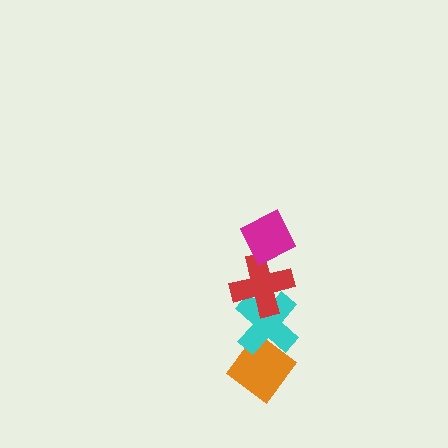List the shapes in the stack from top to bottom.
From top to bottom: the magenta diamond, the red cross, the cyan cross, the orange diamond.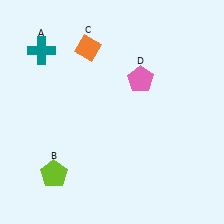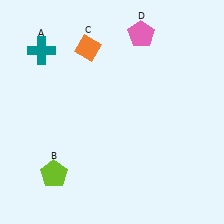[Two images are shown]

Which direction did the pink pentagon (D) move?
The pink pentagon (D) moved up.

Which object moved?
The pink pentagon (D) moved up.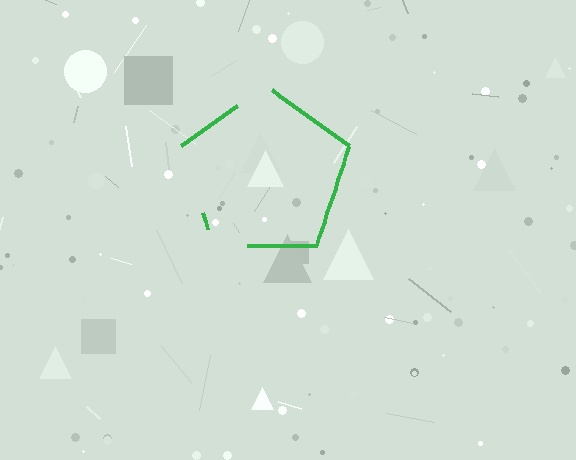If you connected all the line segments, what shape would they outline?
They would outline a pentagon.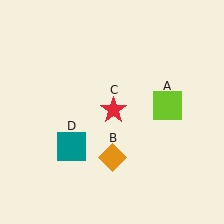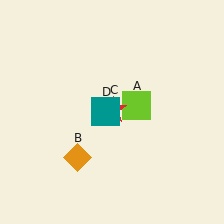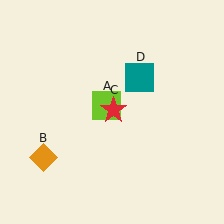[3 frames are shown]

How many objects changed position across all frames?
3 objects changed position: lime square (object A), orange diamond (object B), teal square (object D).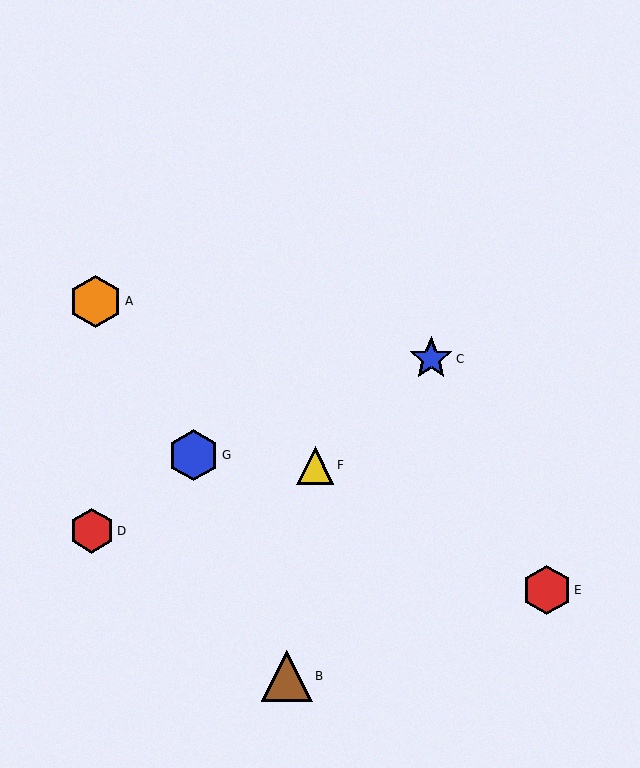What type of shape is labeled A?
Shape A is an orange hexagon.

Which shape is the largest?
The orange hexagon (labeled A) is the largest.